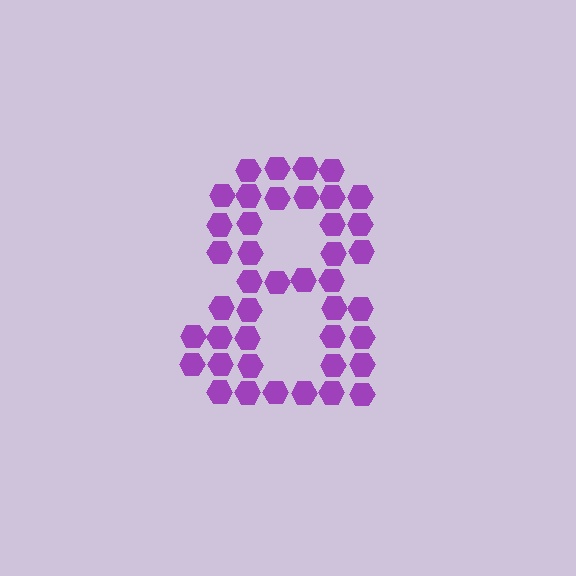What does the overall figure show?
The overall figure shows the digit 8.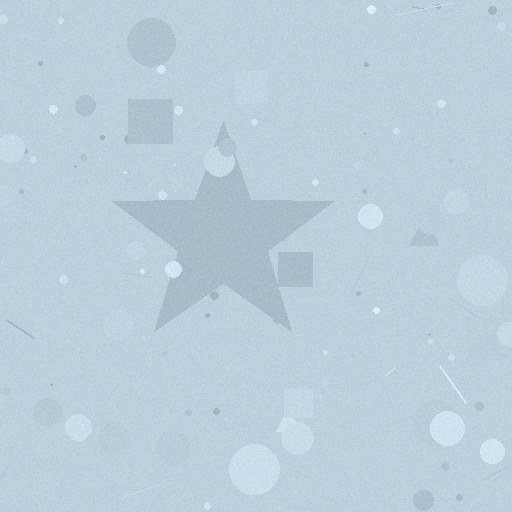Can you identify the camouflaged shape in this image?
The camouflaged shape is a star.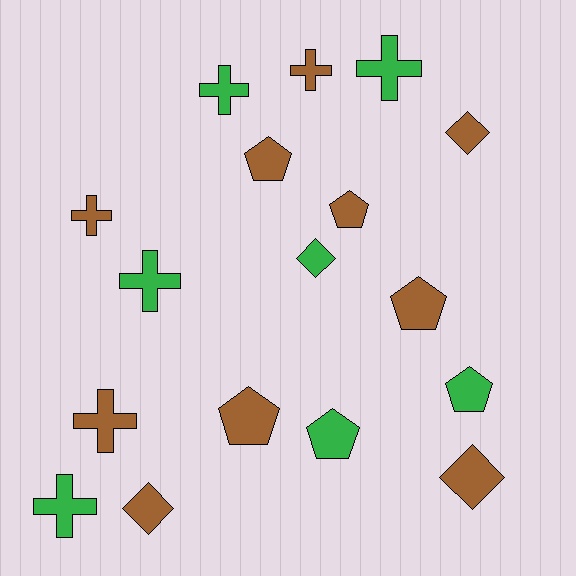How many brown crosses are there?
There are 3 brown crosses.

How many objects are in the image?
There are 17 objects.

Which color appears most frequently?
Brown, with 10 objects.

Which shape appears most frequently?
Cross, with 7 objects.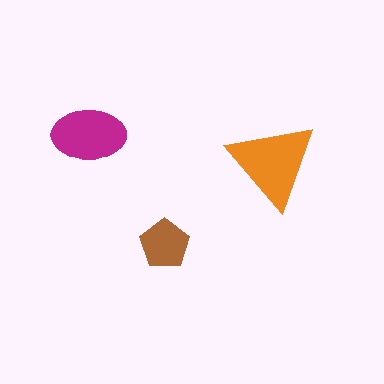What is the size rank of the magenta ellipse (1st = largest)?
2nd.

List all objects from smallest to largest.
The brown pentagon, the magenta ellipse, the orange triangle.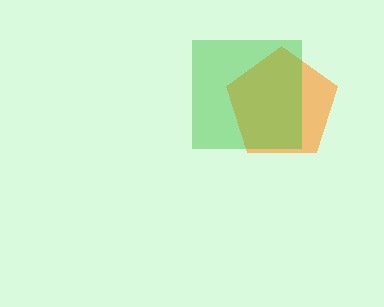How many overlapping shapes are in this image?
There are 2 overlapping shapes in the image.